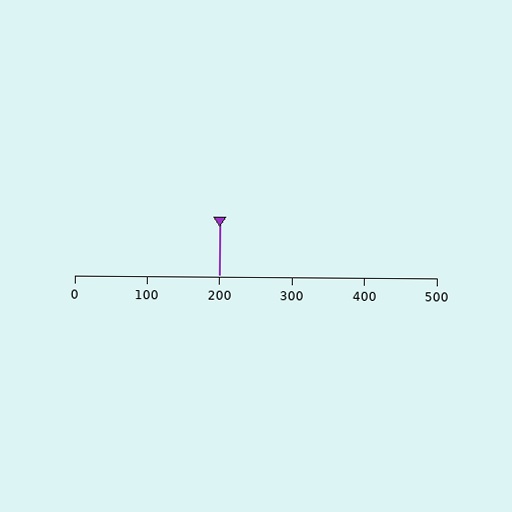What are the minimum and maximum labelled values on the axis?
The axis runs from 0 to 500.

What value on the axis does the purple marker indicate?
The marker indicates approximately 200.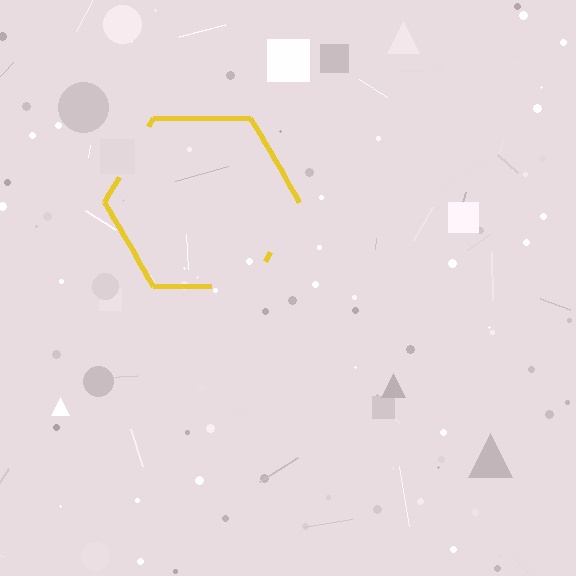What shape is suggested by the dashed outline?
The dashed outline suggests a hexagon.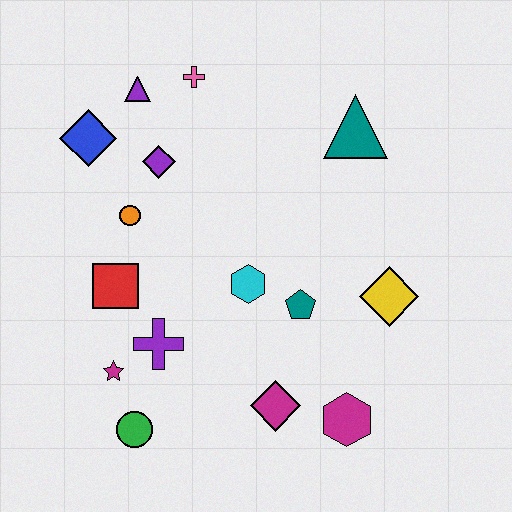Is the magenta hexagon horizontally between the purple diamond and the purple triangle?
No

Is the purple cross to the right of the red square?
Yes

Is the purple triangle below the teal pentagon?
No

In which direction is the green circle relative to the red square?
The green circle is below the red square.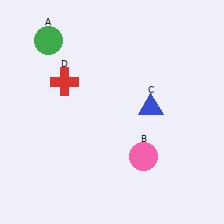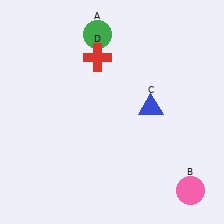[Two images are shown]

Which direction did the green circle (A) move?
The green circle (A) moved right.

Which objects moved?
The objects that moved are: the green circle (A), the pink circle (B), the red cross (D).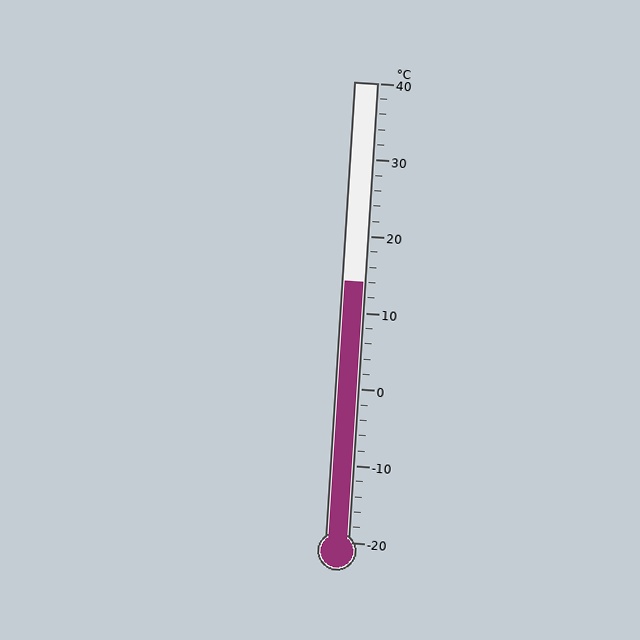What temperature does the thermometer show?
The thermometer shows approximately 14°C.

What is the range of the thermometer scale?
The thermometer scale ranges from -20°C to 40°C.